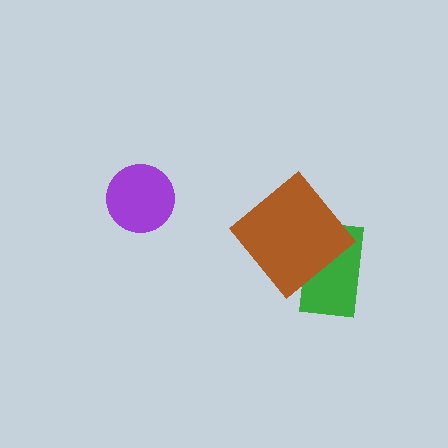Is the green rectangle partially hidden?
Yes, it is partially covered by another shape.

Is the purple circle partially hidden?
No, no other shape covers it.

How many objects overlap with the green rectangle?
1 object overlaps with the green rectangle.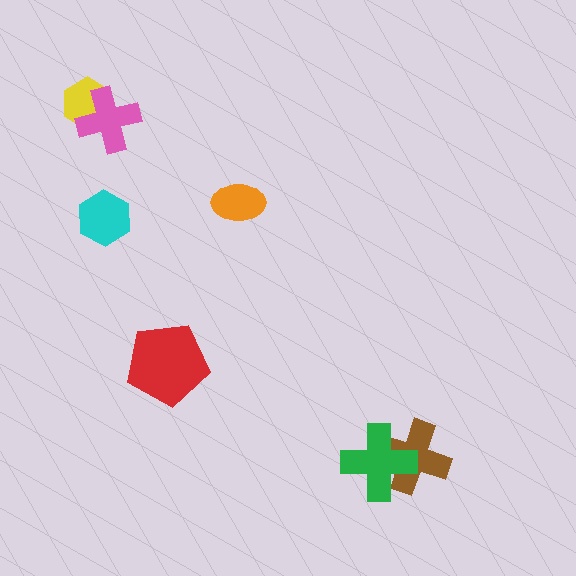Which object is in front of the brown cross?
The green cross is in front of the brown cross.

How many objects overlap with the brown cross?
1 object overlaps with the brown cross.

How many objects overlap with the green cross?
1 object overlaps with the green cross.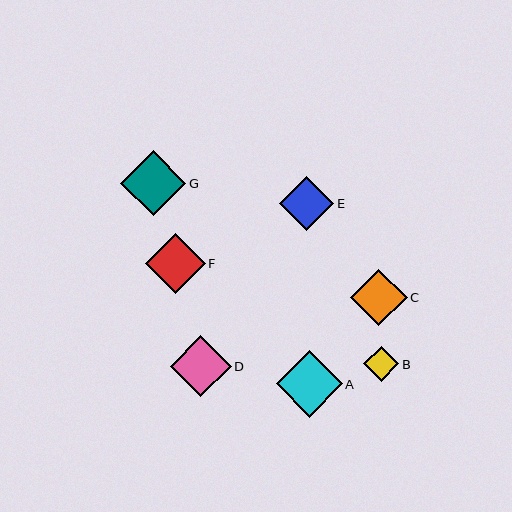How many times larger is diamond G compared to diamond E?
Diamond G is approximately 1.2 times the size of diamond E.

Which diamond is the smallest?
Diamond B is the smallest with a size of approximately 35 pixels.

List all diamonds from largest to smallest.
From largest to smallest: A, G, D, F, C, E, B.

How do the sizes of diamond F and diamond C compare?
Diamond F and diamond C are approximately the same size.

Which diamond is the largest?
Diamond A is the largest with a size of approximately 66 pixels.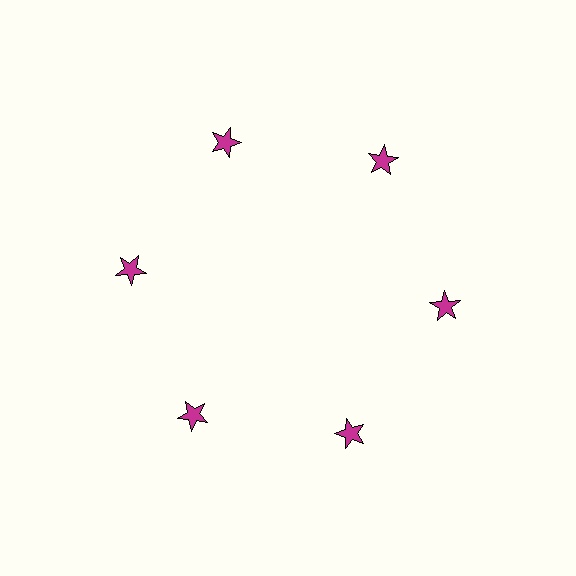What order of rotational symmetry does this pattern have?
This pattern has 6-fold rotational symmetry.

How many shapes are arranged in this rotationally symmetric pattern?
There are 6 shapes, arranged in 6 groups of 1.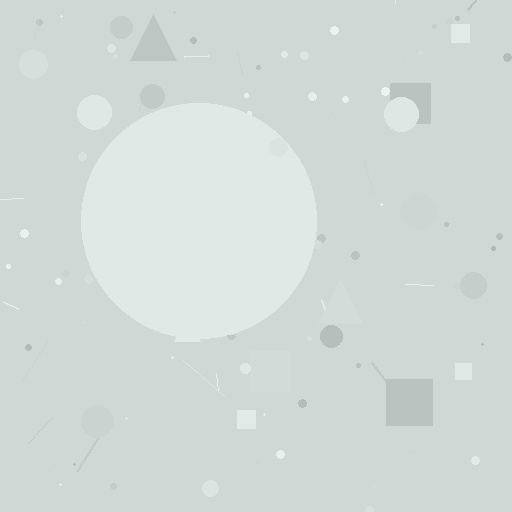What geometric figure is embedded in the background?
A circle is embedded in the background.